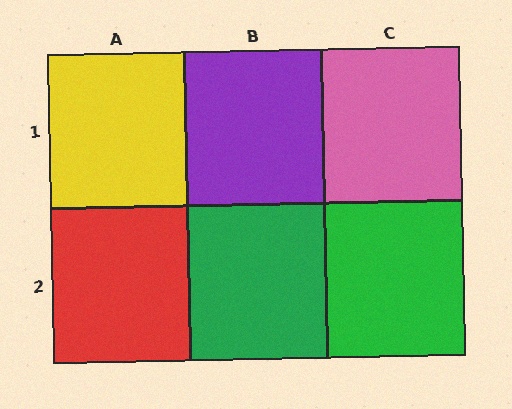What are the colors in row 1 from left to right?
Yellow, purple, pink.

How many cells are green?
2 cells are green.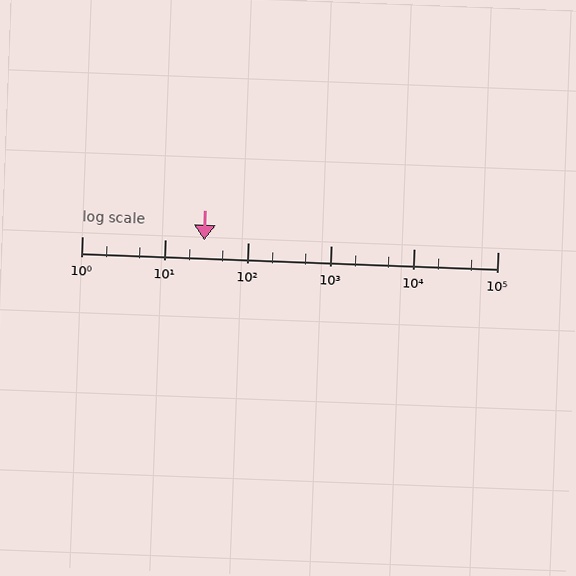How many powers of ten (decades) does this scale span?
The scale spans 5 decades, from 1 to 100000.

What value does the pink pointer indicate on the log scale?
The pointer indicates approximately 30.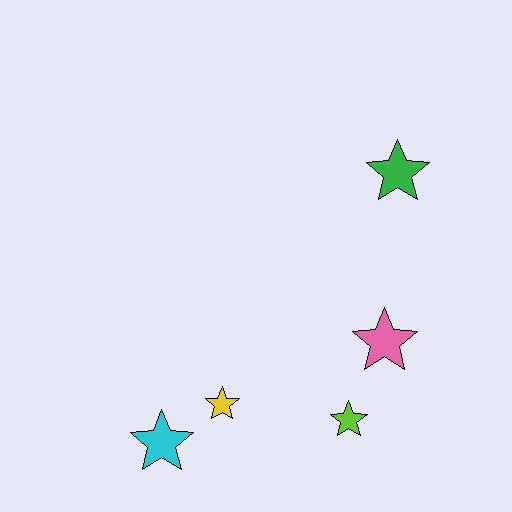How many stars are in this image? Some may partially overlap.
There are 5 stars.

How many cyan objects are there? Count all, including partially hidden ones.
There is 1 cyan object.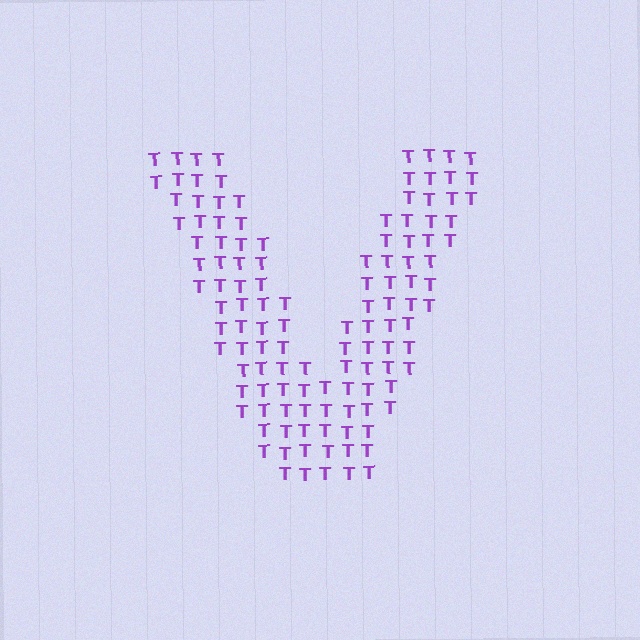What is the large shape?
The large shape is the letter V.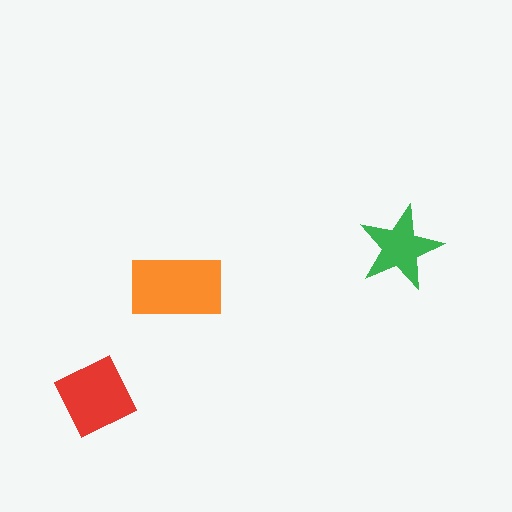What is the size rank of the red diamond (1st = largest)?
2nd.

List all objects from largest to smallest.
The orange rectangle, the red diamond, the green star.